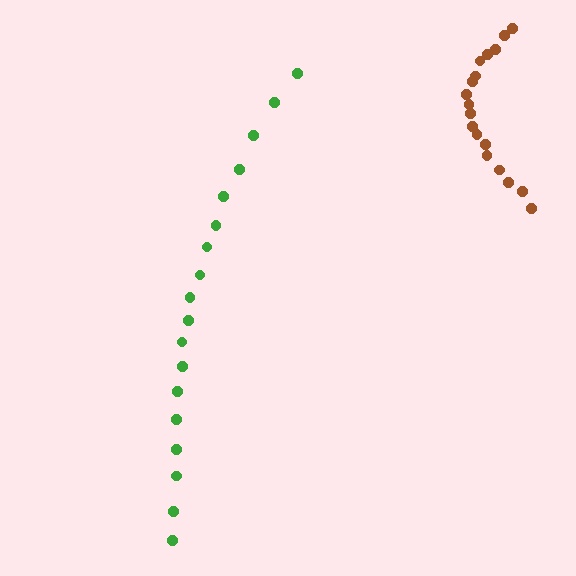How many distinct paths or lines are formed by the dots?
There are 2 distinct paths.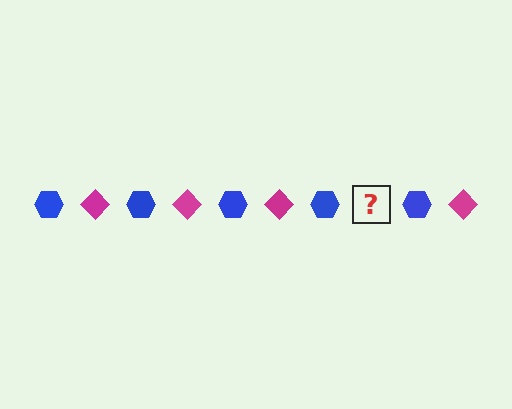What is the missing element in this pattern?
The missing element is a magenta diamond.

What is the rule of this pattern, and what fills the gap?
The rule is that the pattern alternates between blue hexagon and magenta diamond. The gap should be filled with a magenta diamond.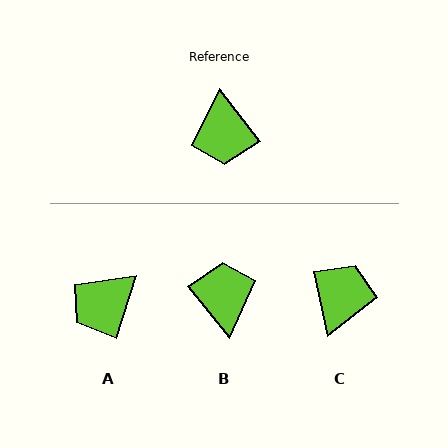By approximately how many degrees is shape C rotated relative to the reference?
Approximately 154 degrees counter-clockwise.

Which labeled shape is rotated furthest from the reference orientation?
B, about 179 degrees away.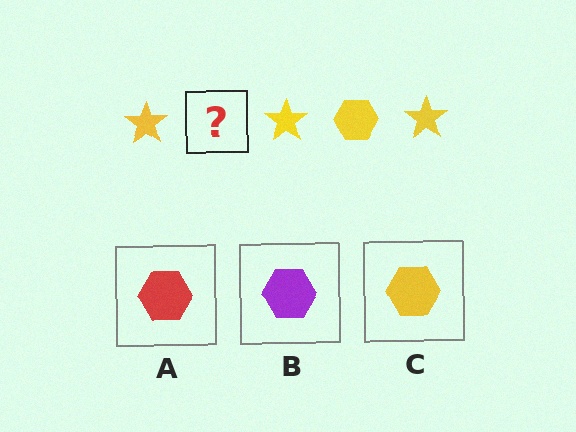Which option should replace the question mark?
Option C.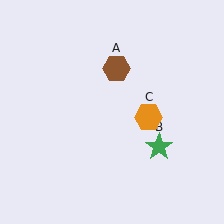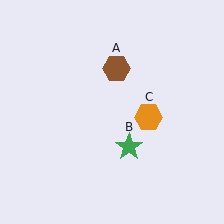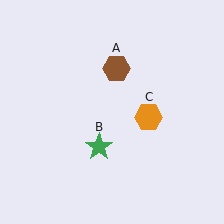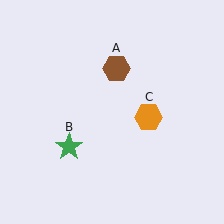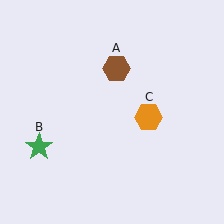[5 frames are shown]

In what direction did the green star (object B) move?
The green star (object B) moved left.